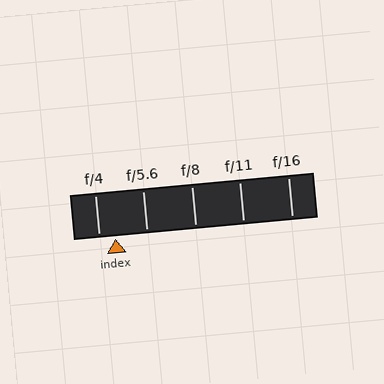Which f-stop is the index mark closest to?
The index mark is closest to f/4.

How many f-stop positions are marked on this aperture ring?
There are 5 f-stop positions marked.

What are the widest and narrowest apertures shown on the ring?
The widest aperture shown is f/4 and the narrowest is f/16.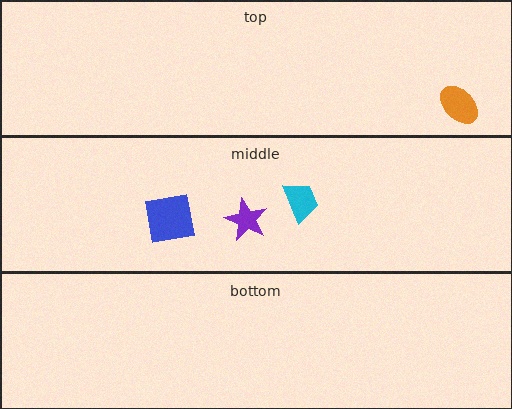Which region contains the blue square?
The middle region.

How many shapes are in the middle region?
3.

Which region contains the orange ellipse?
The top region.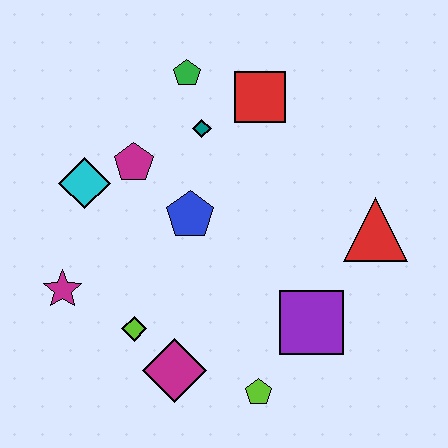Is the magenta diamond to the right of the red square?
No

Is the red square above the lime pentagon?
Yes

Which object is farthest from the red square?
The lime pentagon is farthest from the red square.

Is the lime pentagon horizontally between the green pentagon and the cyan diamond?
No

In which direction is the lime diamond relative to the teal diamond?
The lime diamond is below the teal diamond.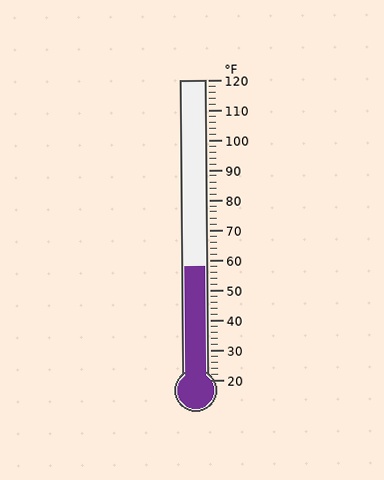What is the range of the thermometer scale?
The thermometer scale ranges from 20°F to 120°F.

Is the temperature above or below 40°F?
The temperature is above 40°F.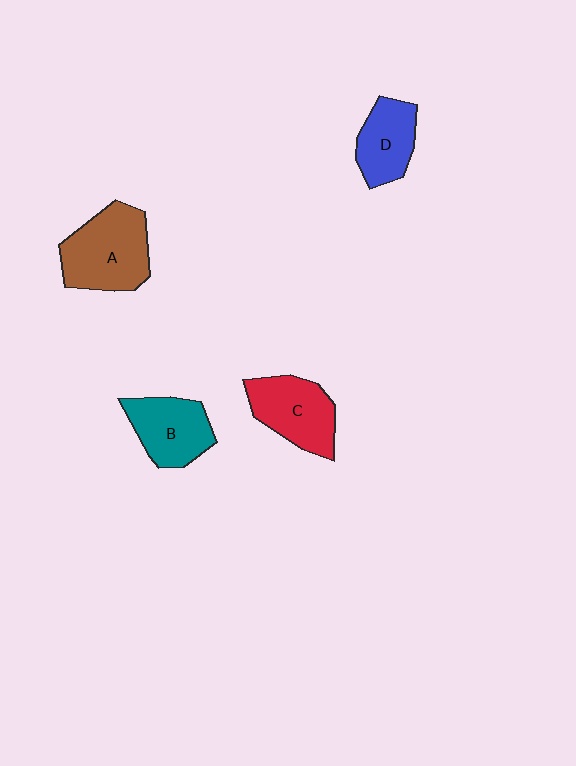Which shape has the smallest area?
Shape D (blue).